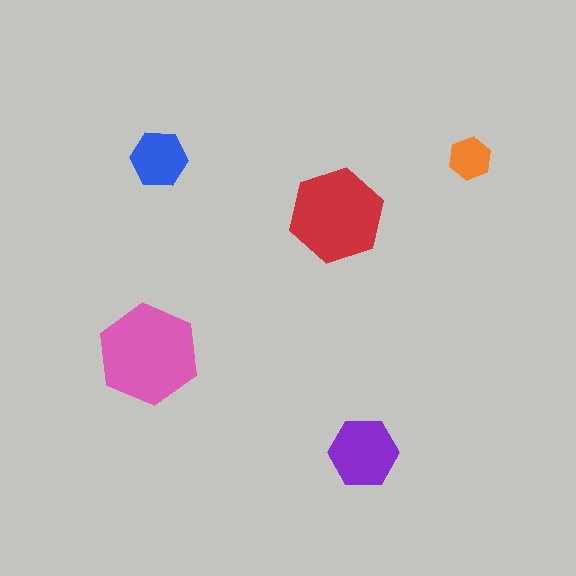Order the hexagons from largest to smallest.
the pink one, the red one, the purple one, the blue one, the orange one.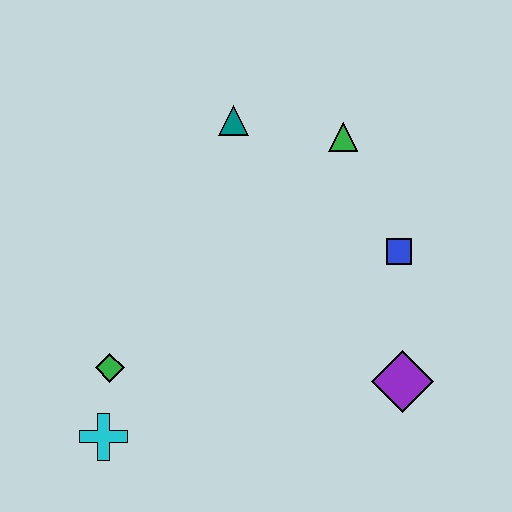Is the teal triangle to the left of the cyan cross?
No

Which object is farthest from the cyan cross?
The green triangle is farthest from the cyan cross.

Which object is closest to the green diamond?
The cyan cross is closest to the green diamond.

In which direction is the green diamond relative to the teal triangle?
The green diamond is below the teal triangle.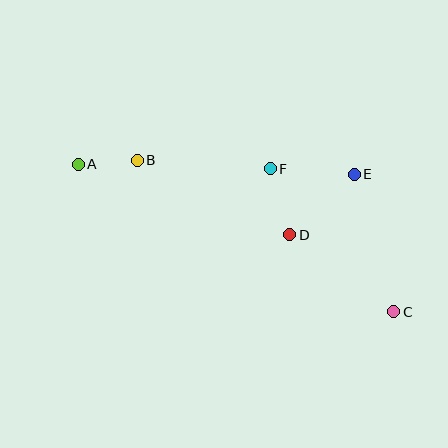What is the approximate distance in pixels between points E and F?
The distance between E and F is approximately 84 pixels.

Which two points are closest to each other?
Points A and B are closest to each other.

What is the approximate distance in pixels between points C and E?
The distance between C and E is approximately 143 pixels.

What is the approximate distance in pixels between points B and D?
The distance between B and D is approximately 169 pixels.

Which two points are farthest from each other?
Points A and C are farthest from each other.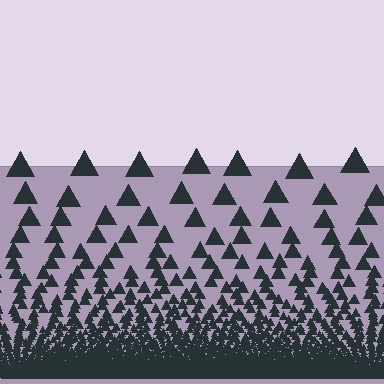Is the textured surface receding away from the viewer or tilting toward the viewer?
The surface appears to tilt toward the viewer. Texture elements get larger and sparser toward the top.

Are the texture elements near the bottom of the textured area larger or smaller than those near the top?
Smaller. The gradient is inverted — elements near the bottom are smaller and denser.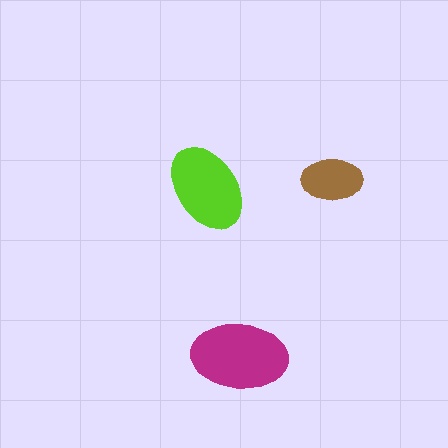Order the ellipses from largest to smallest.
the magenta one, the lime one, the brown one.